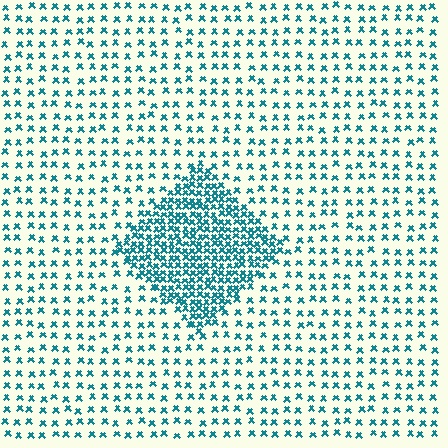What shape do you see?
I see a diamond.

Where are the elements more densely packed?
The elements are more densely packed inside the diamond boundary.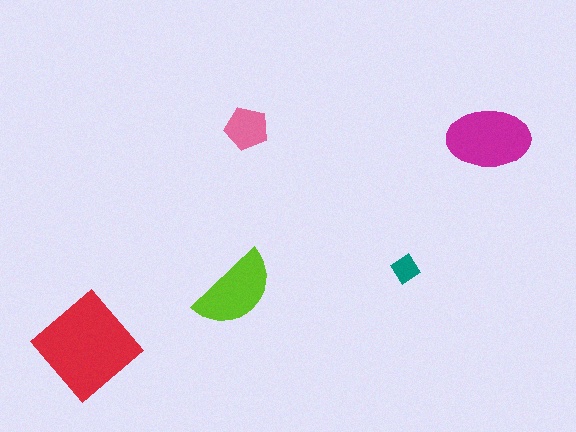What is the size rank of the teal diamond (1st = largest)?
5th.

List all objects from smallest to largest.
The teal diamond, the pink pentagon, the lime semicircle, the magenta ellipse, the red diamond.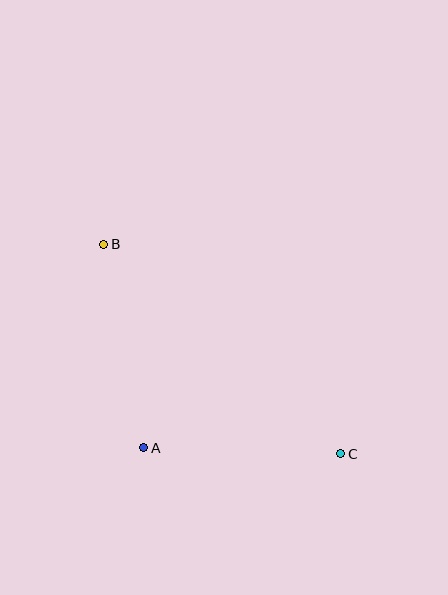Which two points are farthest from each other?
Points B and C are farthest from each other.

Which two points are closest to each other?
Points A and C are closest to each other.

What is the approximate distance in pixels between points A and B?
The distance between A and B is approximately 207 pixels.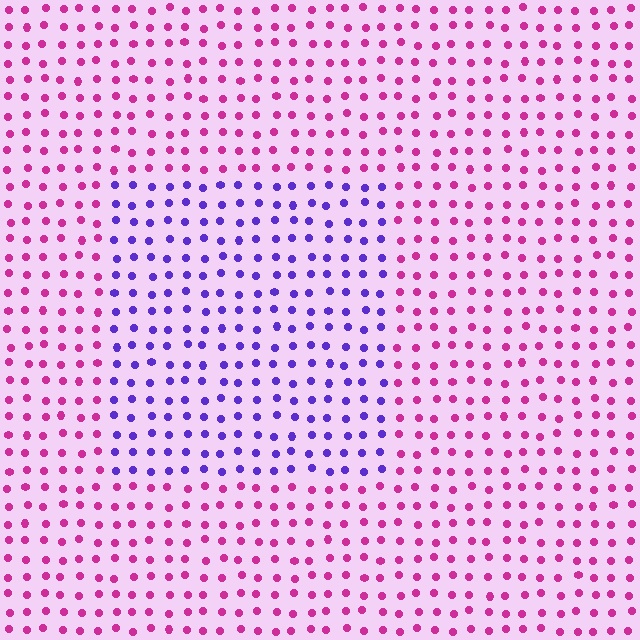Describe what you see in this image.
The image is filled with small magenta elements in a uniform arrangement. A rectangle-shaped region is visible where the elements are tinted to a slightly different hue, forming a subtle color boundary.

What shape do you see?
I see a rectangle.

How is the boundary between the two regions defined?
The boundary is defined purely by a slight shift in hue (about 62 degrees). Spacing, size, and orientation are identical on both sides.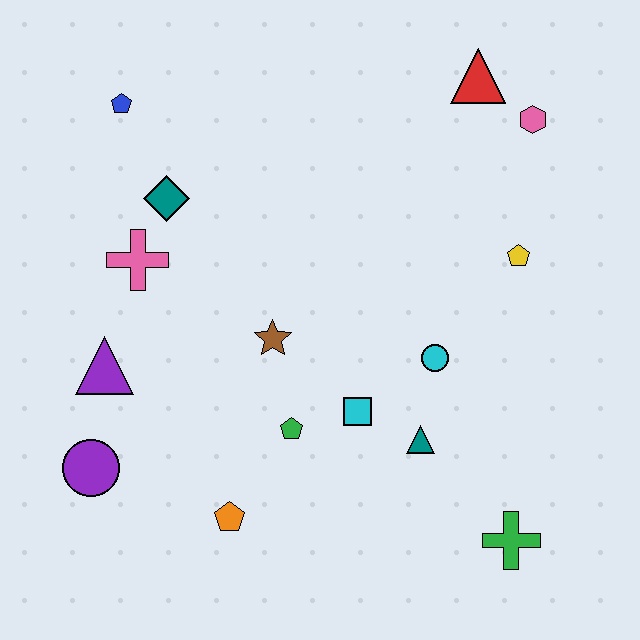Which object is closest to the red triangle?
The pink hexagon is closest to the red triangle.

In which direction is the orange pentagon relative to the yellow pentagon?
The orange pentagon is to the left of the yellow pentagon.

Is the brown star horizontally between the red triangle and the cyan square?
No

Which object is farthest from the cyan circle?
The blue pentagon is farthest from the cyan circle.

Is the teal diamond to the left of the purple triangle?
No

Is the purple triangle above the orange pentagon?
Yes